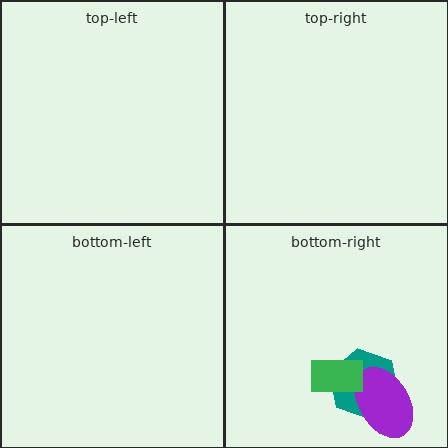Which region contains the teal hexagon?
The bottom-right region.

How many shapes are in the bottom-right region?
3.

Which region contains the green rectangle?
The bottom-right region.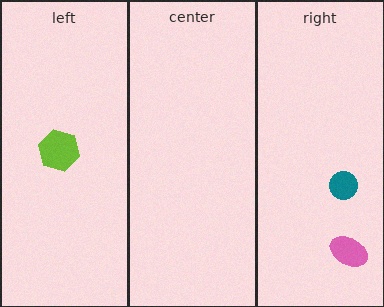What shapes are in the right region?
The pink ellipse, the teal circle.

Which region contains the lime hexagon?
The left region.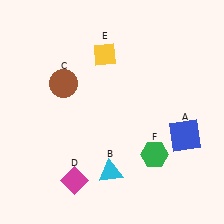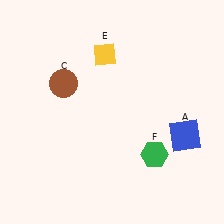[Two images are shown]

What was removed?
The magenta diamond (D), the cyan triangle (B) were removed in Image 2.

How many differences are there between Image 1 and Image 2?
There are 2 differences between the two images.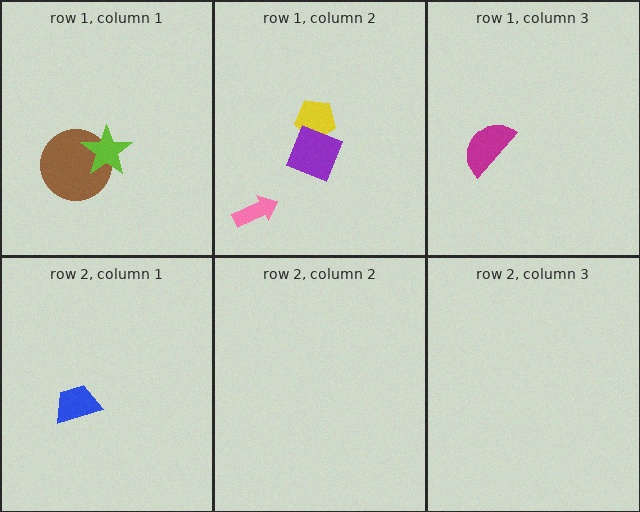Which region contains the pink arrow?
The row 1, column 2 region.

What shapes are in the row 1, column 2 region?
The pink arrow, the yellow pentagon, the purple diamond.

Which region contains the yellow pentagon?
The row 1, column 2 region.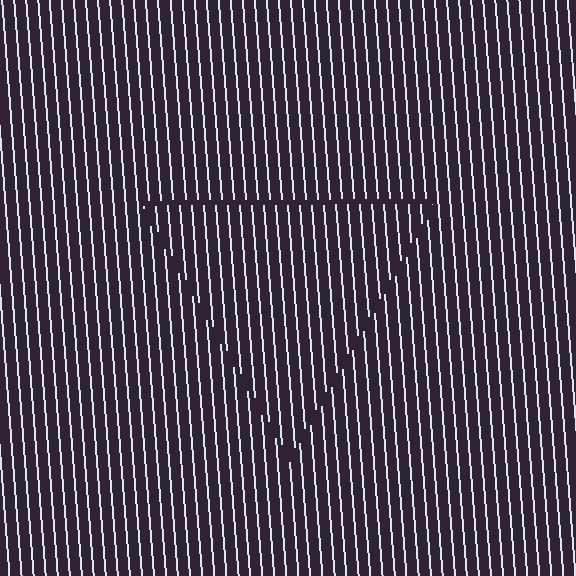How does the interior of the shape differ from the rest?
The interior of the shape contains the same grating, shifted by half a period — the contour is defined by the phase discontinuity where line-ends from the inner and outer gratings abut.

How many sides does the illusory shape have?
3 sides — the line-ends trace a triangle.